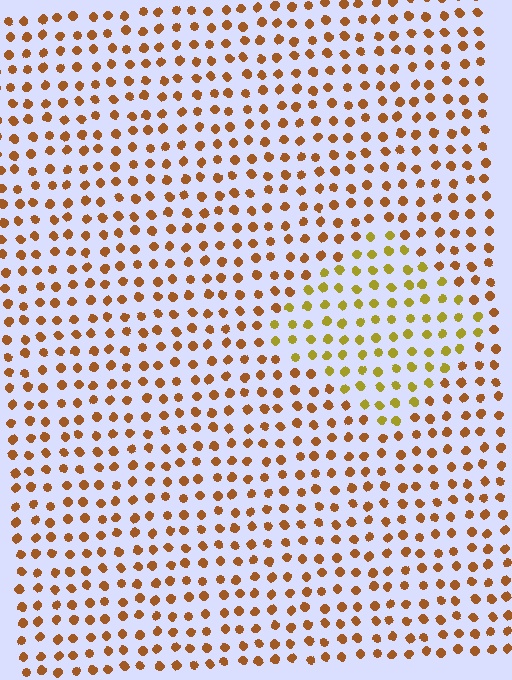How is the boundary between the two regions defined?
The boundary is defined purely by a slight shift in hue (about 32 degrees). Spacing, size, and orientation are identical on both sides.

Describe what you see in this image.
The image is filled with small brown elements in a uniform arrangement. A diamond-shaped region is visible where the elements are tinted to a slightly different hue, forming a subtle color boundary.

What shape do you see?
I see a diamond.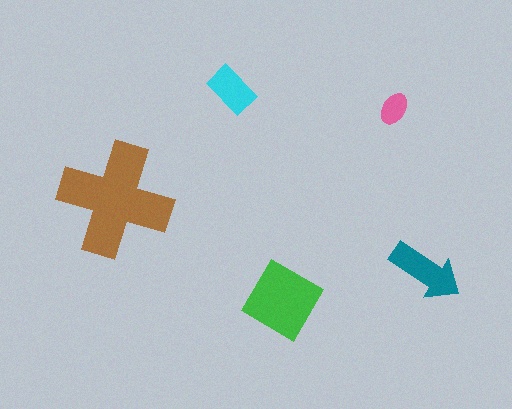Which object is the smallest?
The pink ellipse.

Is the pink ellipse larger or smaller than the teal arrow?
Smaller.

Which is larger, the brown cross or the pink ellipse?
The brown cross.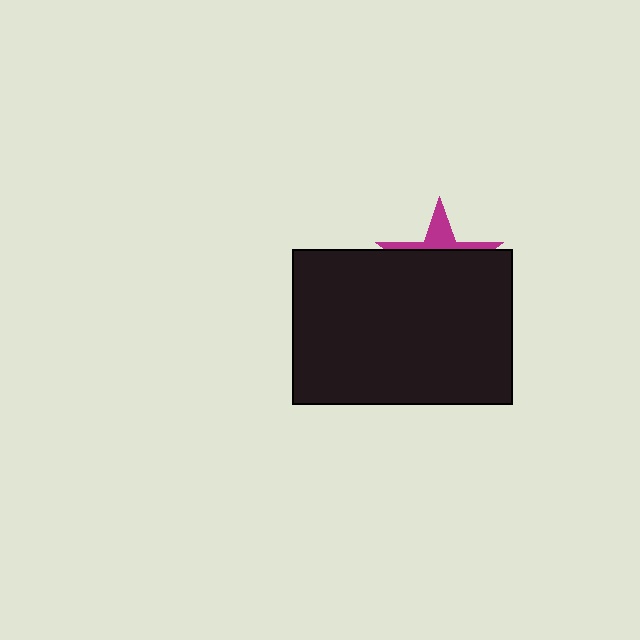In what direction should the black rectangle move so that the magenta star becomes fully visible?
The black rectangle should move down. That is the shortest direction to clear the overlap and leave the magenta star fully visible.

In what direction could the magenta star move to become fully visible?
The magenta star could move up. That would shift it out from behind the black rectangle entirely.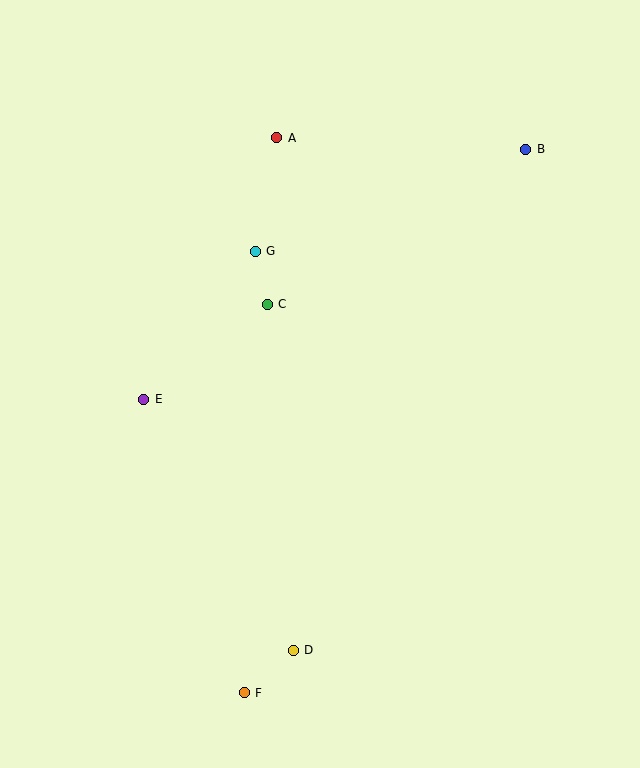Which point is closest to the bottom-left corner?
Point F is closest to the bottom-left corner.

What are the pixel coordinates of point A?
Point A is at (277, 138).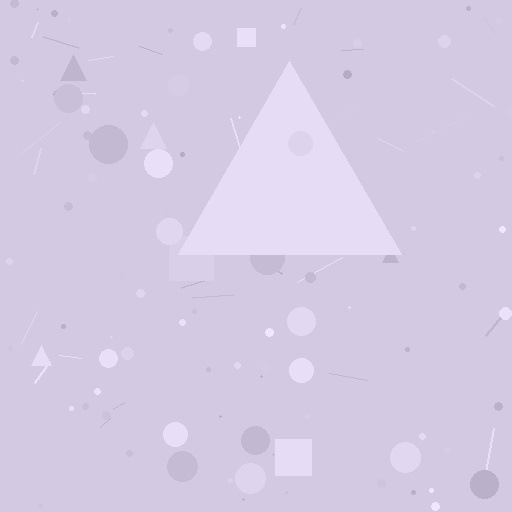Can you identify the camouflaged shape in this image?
The camouflaged shape is a triangle.